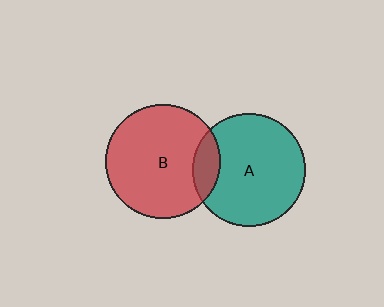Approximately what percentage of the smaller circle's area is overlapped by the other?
Approximately 15%.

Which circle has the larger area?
Circle B (red).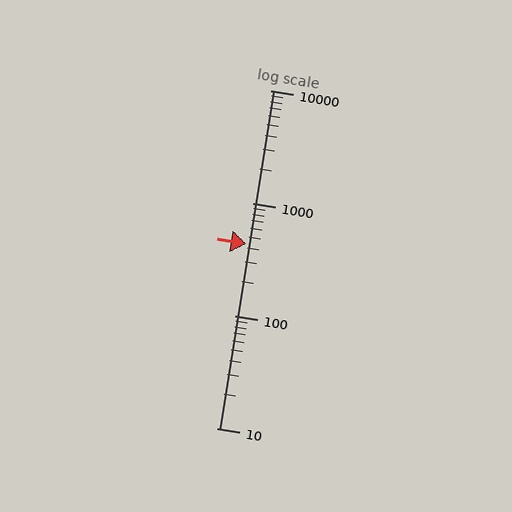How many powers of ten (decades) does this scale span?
The scale spans 3 decades, from 10 to 10000.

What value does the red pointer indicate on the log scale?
The pointer indicates approximately 430.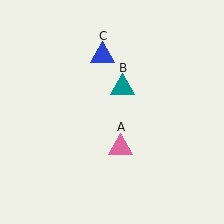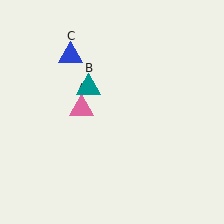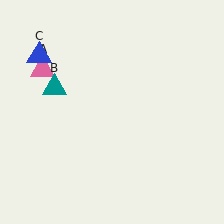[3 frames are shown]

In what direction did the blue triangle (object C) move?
The blue triangle (object C) moved left.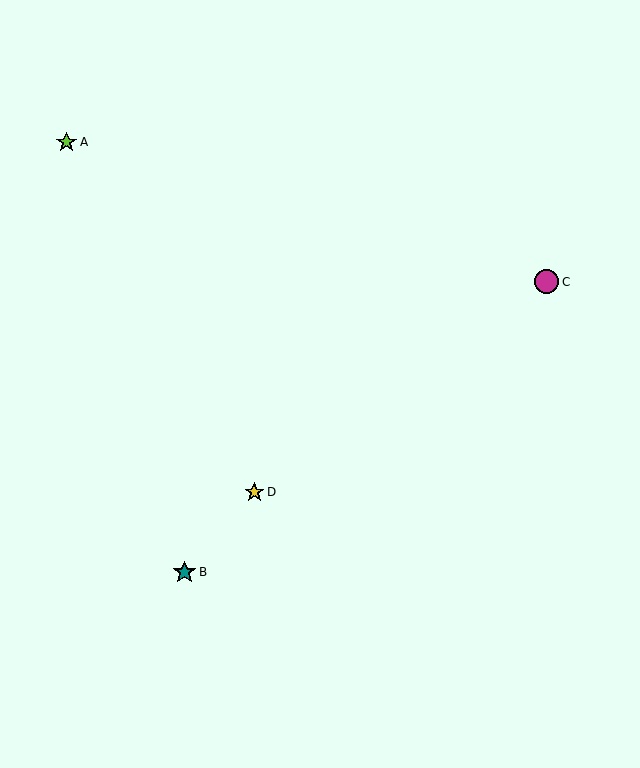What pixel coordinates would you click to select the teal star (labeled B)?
Click at (184, 572) to select the teal star B.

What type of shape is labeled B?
Shape B is a teal star.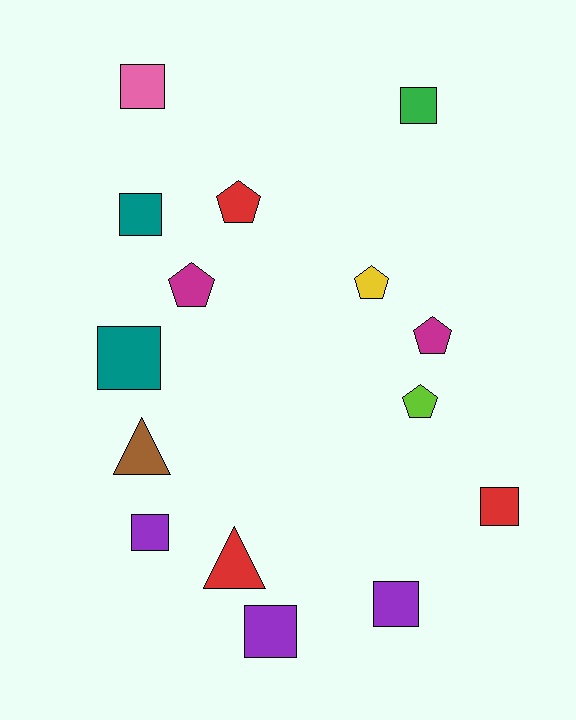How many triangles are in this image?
There are 2 triangles.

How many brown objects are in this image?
There is 1 brown object.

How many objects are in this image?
There are 15 objects.